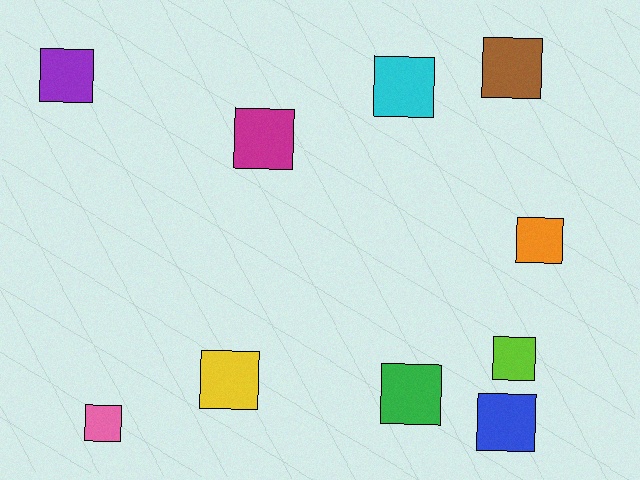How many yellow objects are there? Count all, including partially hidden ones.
There is 1 yellow object.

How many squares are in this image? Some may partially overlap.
There are 10 squares.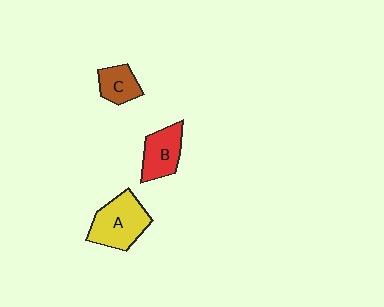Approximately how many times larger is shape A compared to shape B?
Approximately 1.4 times.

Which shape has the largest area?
Shape A (yellow).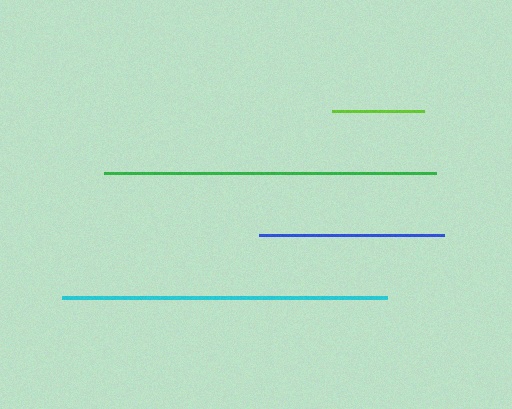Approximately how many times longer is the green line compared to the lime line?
The green line is approximately 3.6 times the length of the lime line.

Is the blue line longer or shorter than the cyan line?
The cyan line is longer than the blue line.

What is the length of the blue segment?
The blue segment is approximately 185 pixels long.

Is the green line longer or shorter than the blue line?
The green line is longer than the blue line.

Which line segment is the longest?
The green line is the longest at approximately 332 pixels.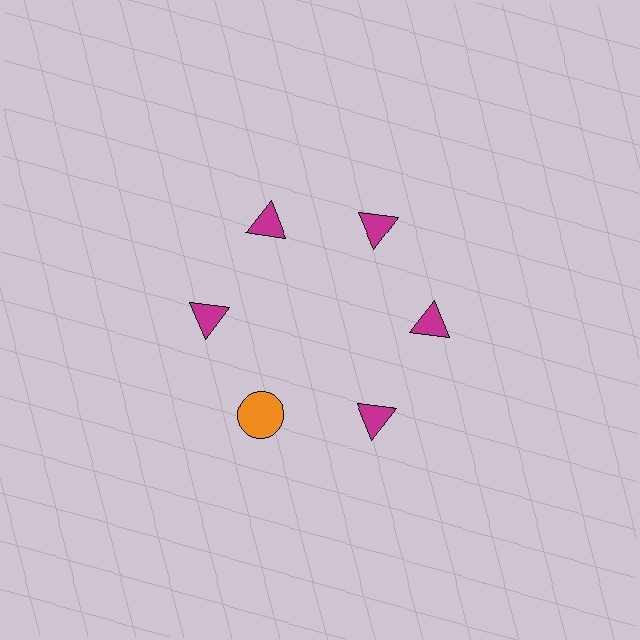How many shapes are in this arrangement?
There are 6 shapes arranged in a ring pattern.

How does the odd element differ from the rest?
It differs in both color (orange instead of magenta) and shape (circle instead of triangle).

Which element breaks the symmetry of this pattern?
The orange circle at roughly the 7 o'clock position breaks the symmetry. All other shapes are magenta triangles.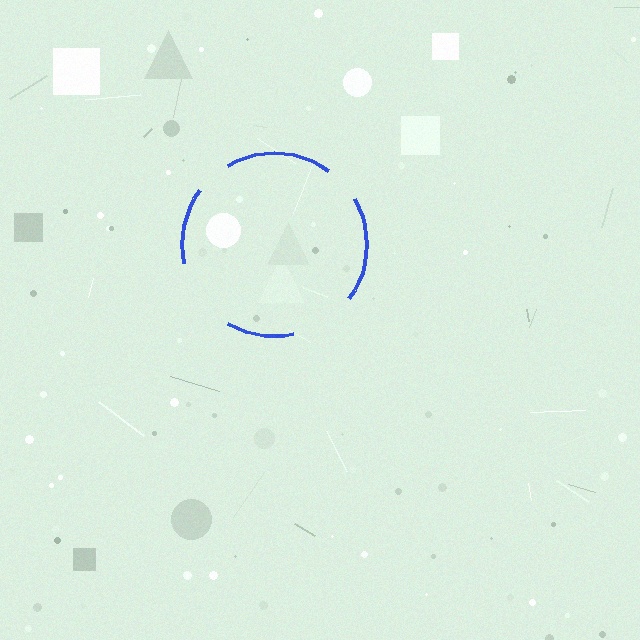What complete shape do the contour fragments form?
The contour fragments form a circle.